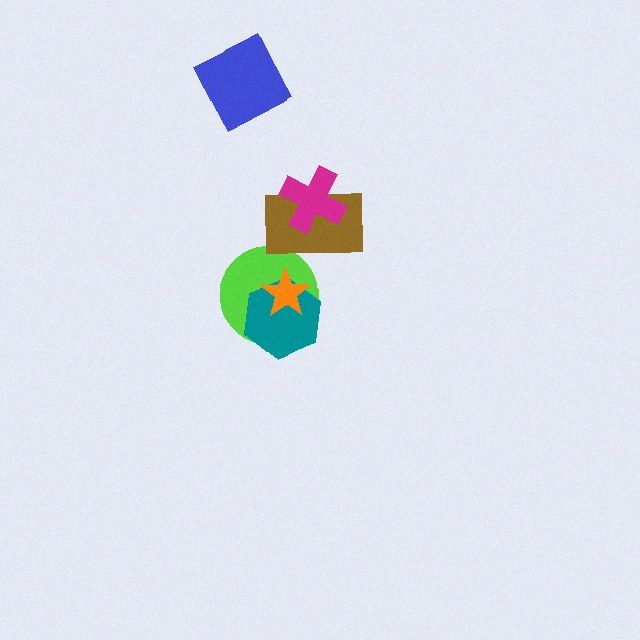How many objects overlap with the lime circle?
3 objects overlap with the lime circle.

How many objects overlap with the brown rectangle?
2 objects overlap with the brown rectangle.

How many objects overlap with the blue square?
0 objects overlap with the blue square.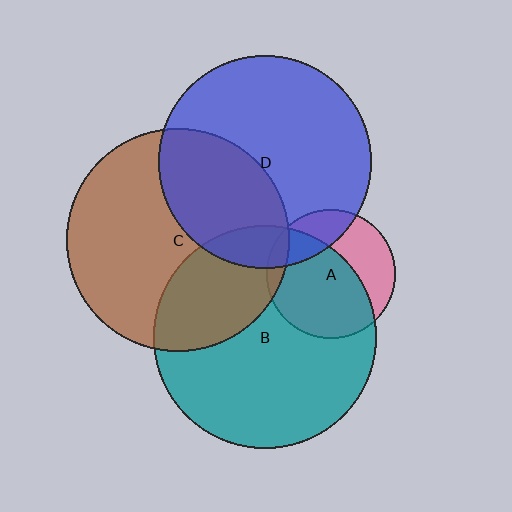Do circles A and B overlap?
Yes.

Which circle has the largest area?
Circle B (teal).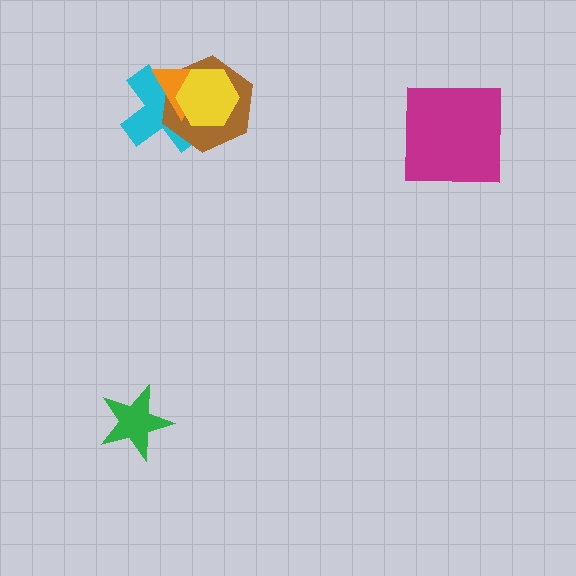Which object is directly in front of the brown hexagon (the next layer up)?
The orange triangle is directly in front of the brown hexagon.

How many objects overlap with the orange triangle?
3 objects overlap with the orange triangle.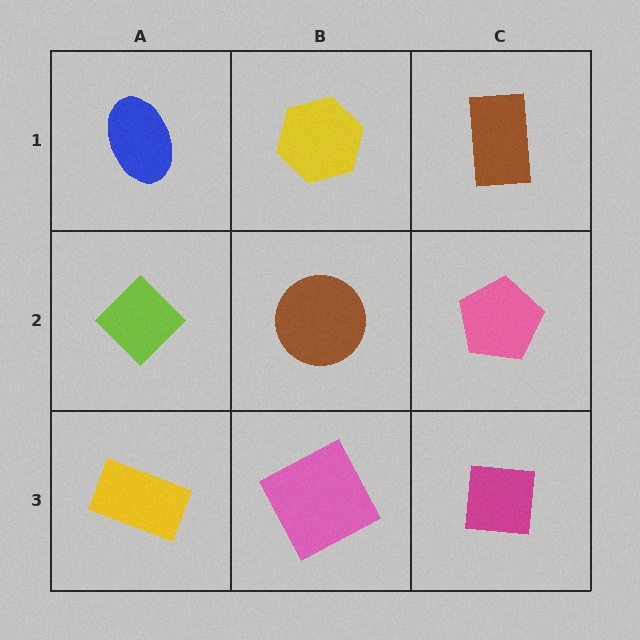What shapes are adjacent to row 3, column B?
A brown circle (row 2, column B), a yellow rectangle (row 3, column A), a magenta square (row 3, column C).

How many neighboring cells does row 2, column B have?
4.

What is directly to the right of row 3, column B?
A magenta square.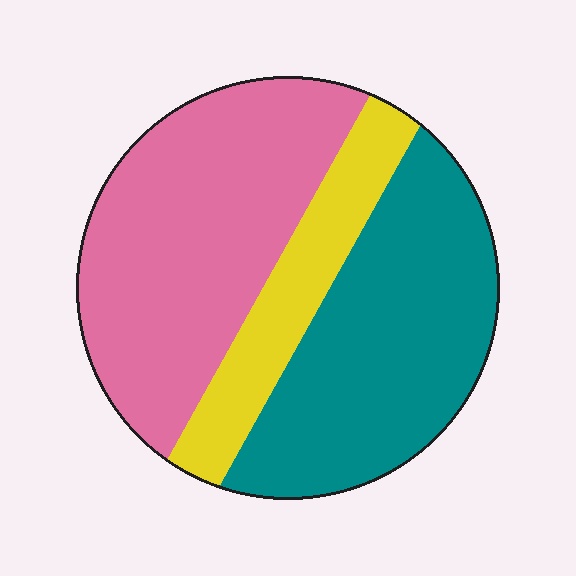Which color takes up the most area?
Pink, at roughly 45%.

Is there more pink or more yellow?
Pink.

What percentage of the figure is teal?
Teal covers roughly 40% of the figure.